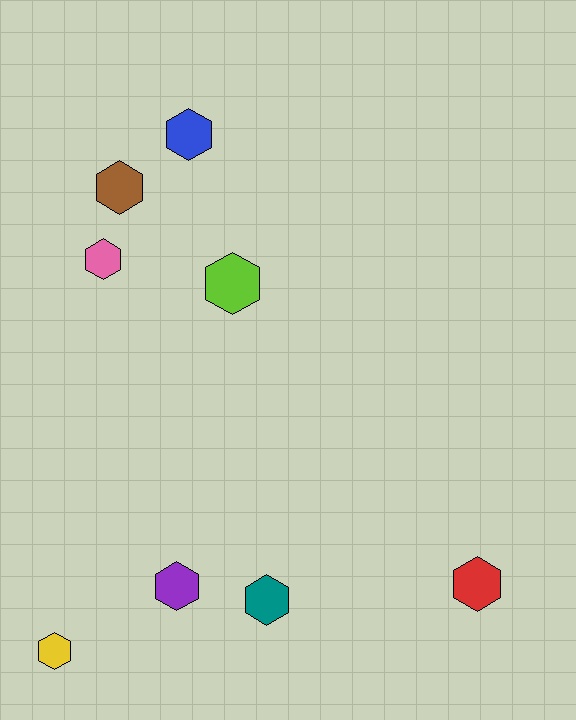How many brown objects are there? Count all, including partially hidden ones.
There is 1 brown object.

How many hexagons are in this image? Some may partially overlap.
There are 8 hexagons.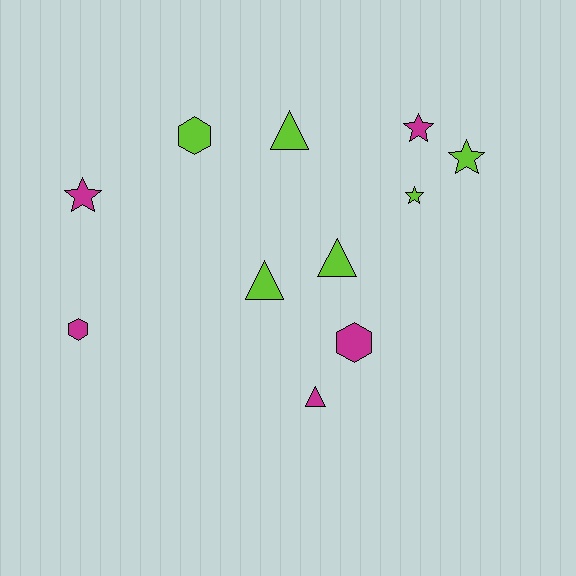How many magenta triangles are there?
There is 1 magenta triangle.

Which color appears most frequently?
Lime, with 6 objects.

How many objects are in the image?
There are 11 objects.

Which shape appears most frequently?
Star, with 4 objects.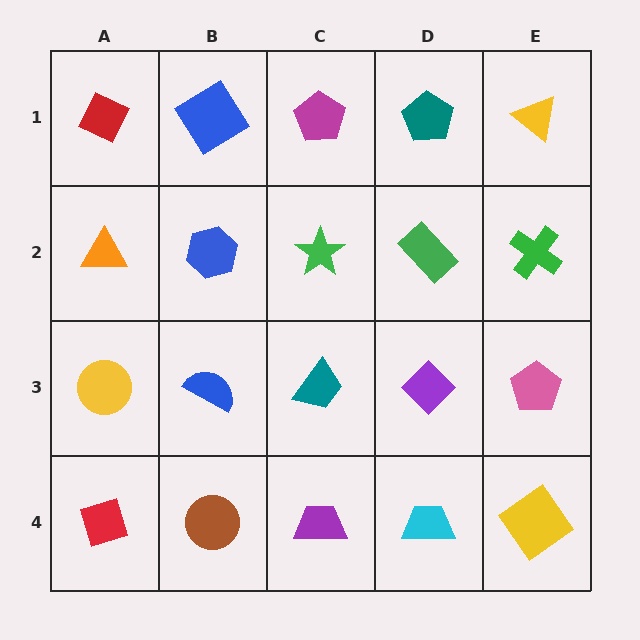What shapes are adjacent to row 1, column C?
A green star (row 2, column C), a blue diamond (row 1, column B), a teal pentagon (row 1, column D).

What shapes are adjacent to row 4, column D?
A purple diamond (row 3, column D), a purple trapezoid (row 4, column C), a yellow diamond (row 4, column E).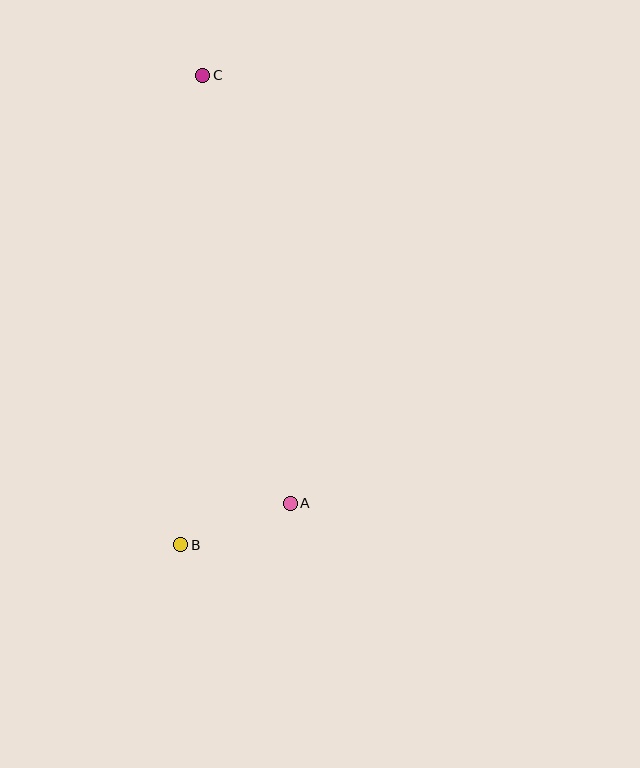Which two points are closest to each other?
Points A and B are closest to each other.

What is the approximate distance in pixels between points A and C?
The distance between A and C is approximately 437 pixels.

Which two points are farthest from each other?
Points B and C are farthest from each other.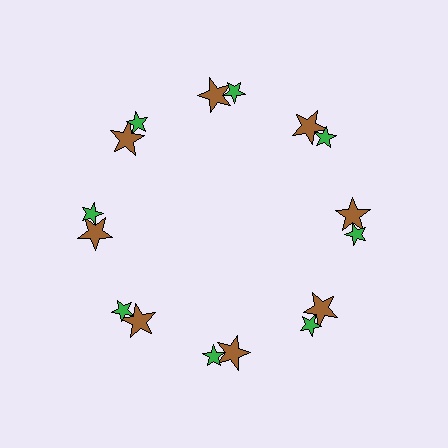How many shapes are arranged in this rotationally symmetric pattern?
There are 16 shapes, arranged in 8 groups of 2.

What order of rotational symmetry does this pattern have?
This pattern has 8-fold rotational symmetry.